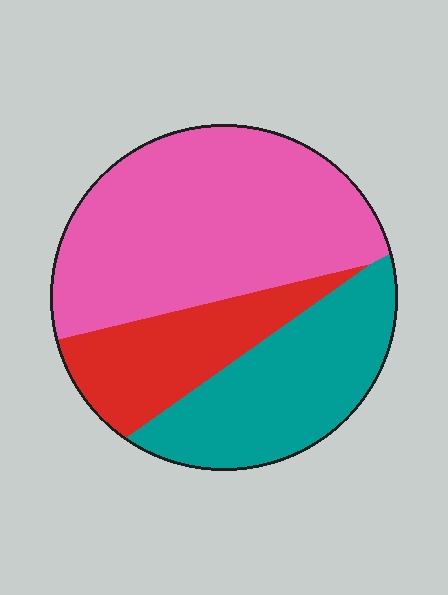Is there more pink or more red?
Pink.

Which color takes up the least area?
Red, at roughly 20%.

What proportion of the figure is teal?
Teal covers 29% of the figure.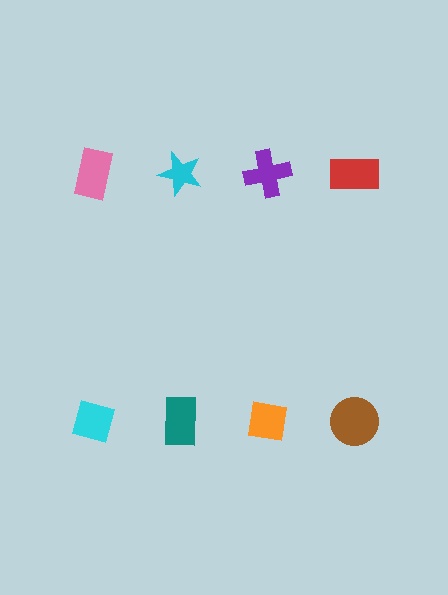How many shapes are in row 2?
4 shapes.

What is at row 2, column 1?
A cyan diamond.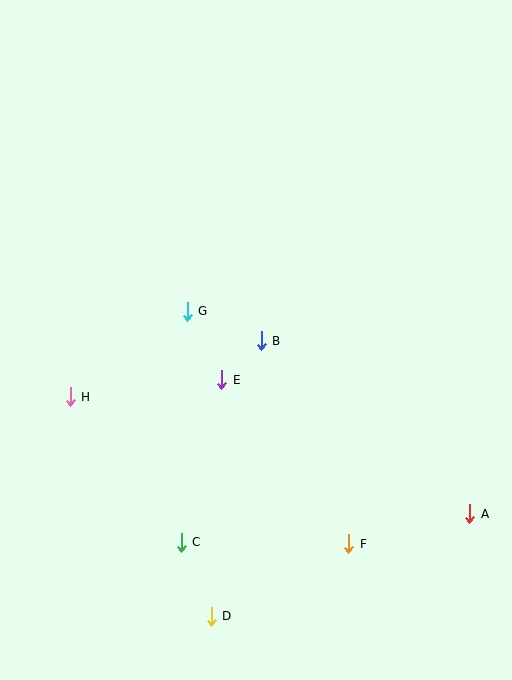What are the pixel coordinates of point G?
Point G is at (187, 311).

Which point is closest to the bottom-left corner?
Point D is closest to the bottom-left corner.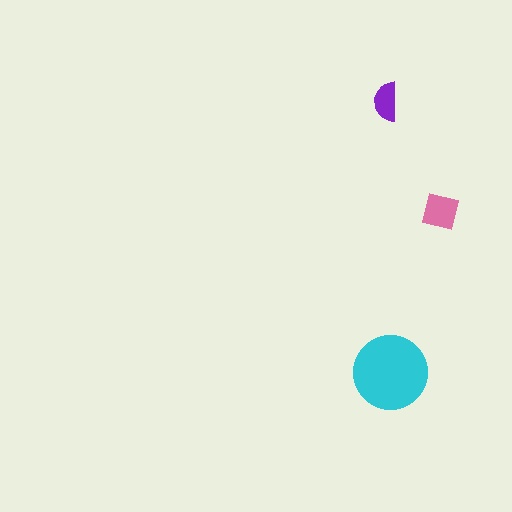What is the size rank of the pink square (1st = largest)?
2nd.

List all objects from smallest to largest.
The purple semicircle, the pink square, the cyan circle.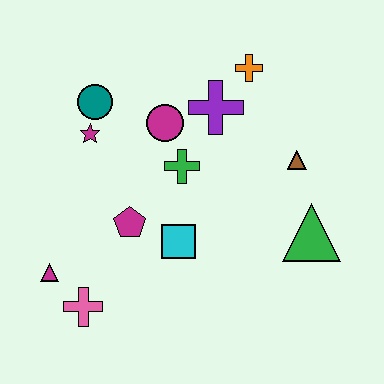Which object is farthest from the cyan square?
The orange cross is farthest from the cyan square.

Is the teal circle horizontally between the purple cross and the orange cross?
No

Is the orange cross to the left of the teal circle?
No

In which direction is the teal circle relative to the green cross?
The teal circle is to the left of the green cross.